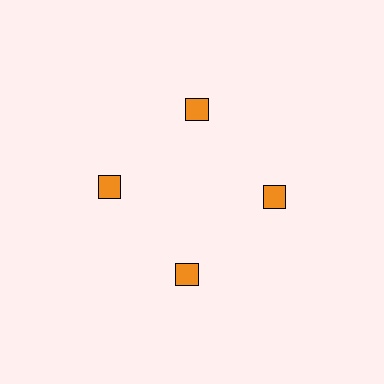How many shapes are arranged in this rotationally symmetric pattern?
There are 4 shapes, arranged in 4 groups of 1.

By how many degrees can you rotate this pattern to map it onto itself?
The pattern maps onto itself every 90 degrees of rotation.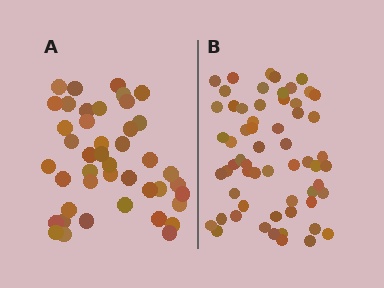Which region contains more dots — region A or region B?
Region B (the right region) has more dots.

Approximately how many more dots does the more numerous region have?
Region B has approximately 15 more dots than region A.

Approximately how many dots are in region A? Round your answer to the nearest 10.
About 40 dots. (The exact count is 43, which rounds to 40.)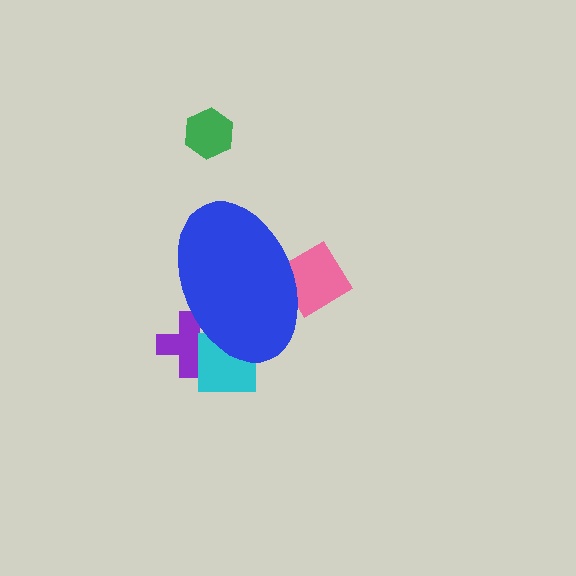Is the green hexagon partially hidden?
No, the green hexagon is fully visible.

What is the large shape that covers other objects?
A blue ellipse.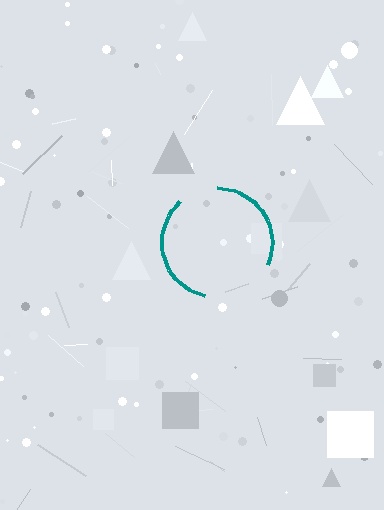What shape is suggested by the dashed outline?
The dashed outline suggests a circle.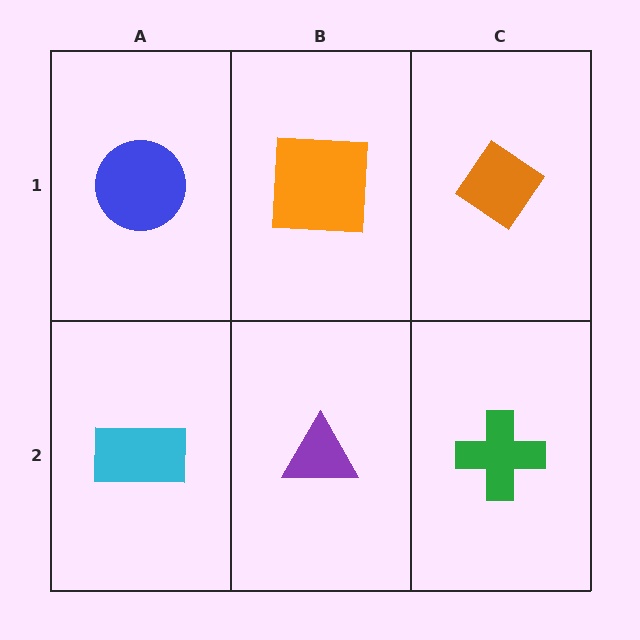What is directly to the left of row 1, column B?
A blue circle.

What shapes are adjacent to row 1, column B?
A purple triangle (row 2, column B), a blue circle (row 1, column A), an orange diamond (row 1, column C).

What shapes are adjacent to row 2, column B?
An orange square (row 1, column B), a cyan rectangle (row 2, column A), a green cross (row 2, column C).